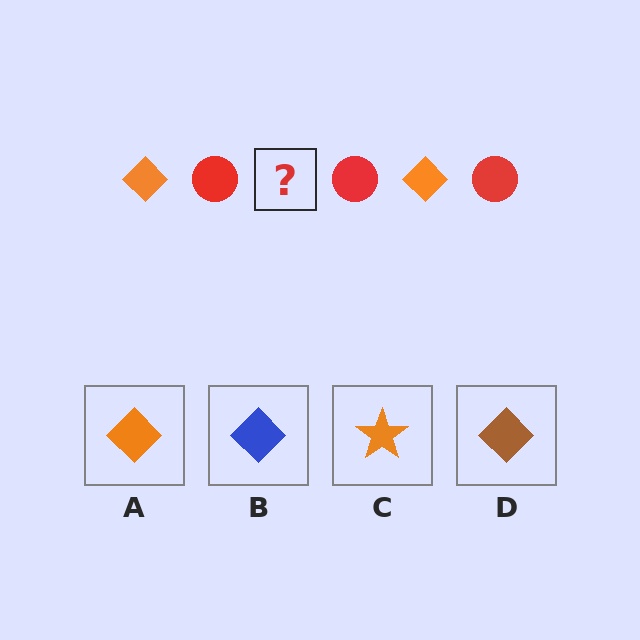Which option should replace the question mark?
Option A.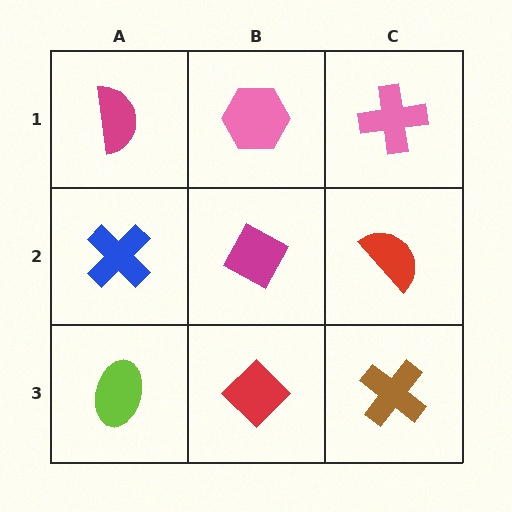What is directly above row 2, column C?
A pink cross.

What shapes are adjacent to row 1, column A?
A blue cross (row 2, column A), a pink hexagon (row 1, column B).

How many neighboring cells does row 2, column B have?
4.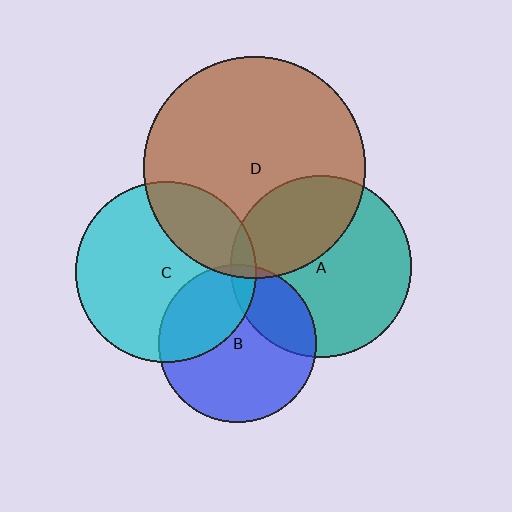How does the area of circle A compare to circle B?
Approximately 1.3 times.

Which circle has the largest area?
Circle D (brown).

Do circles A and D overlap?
Yes.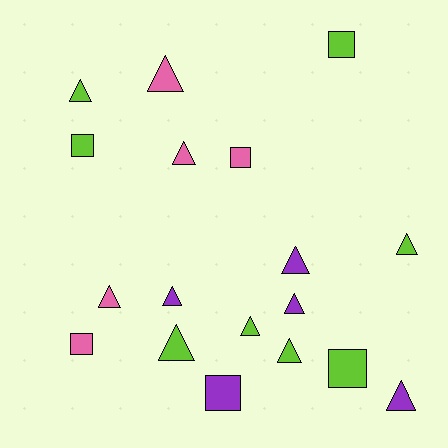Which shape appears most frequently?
Triangle, with 12 objects.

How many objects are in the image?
There are 18 objects.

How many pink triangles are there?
There are 3 pink triangles.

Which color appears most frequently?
Lime, with 8 objects.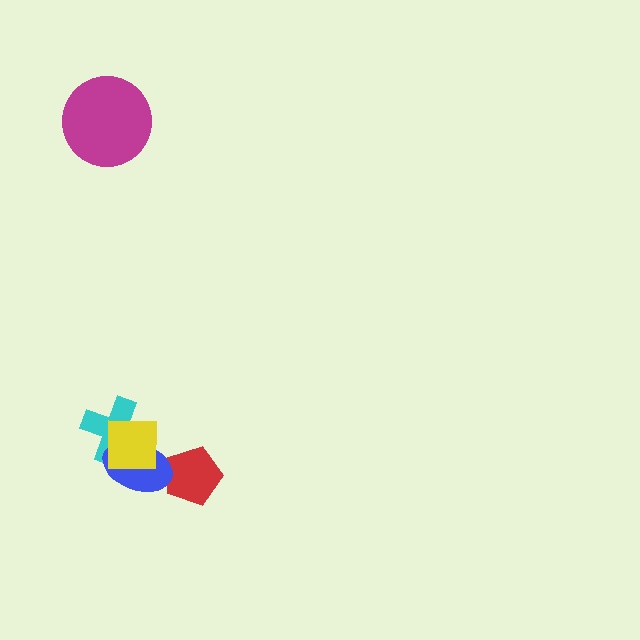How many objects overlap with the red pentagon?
1 object overlaps with the red pentagon.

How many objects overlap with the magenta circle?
0 objects overlap with the magenta circle.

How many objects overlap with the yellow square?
2 objects overlap with the yellow square.